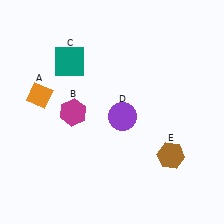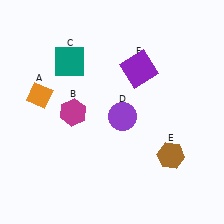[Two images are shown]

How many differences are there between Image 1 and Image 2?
There is 1 difference between the two images.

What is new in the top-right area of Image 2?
A purple square (F) was added in the top-right area of Image 2.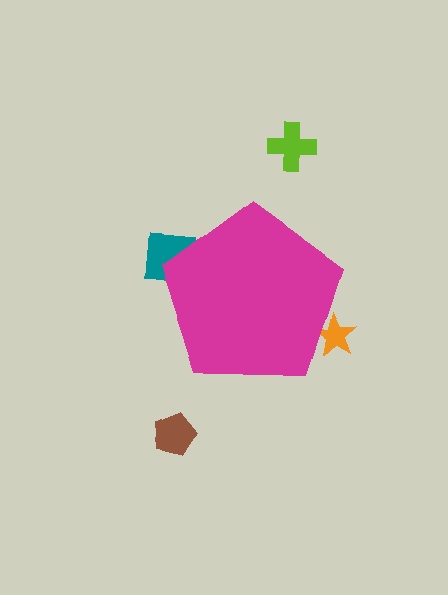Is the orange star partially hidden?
Yes, the orange star is partially hidden behind the magenta pentagon.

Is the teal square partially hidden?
Yes, the teal square is partially hidden behind the magenta pentagon.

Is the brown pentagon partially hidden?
No, the brown pentagon is fully visible.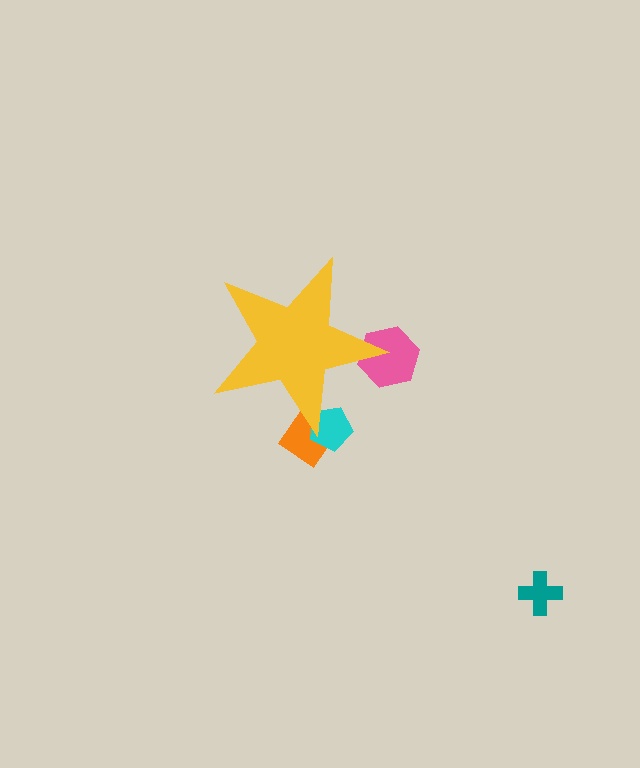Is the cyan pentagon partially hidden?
Yes, the cyan pentagon is partially hidden behind the yellow star.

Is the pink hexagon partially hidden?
Yes, the pink hexagon is partially hidden behind the yellow star.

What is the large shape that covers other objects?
A yellow star.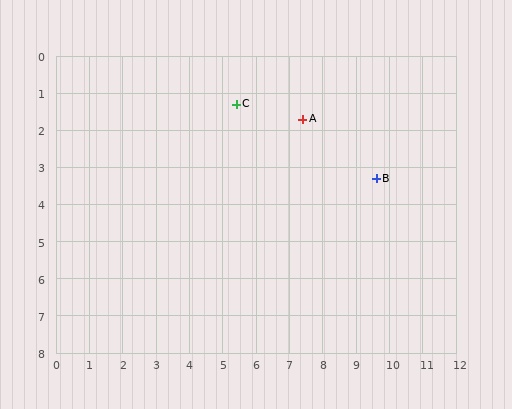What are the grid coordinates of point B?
Point B is at approximately (9.6, 3.3).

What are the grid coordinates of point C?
Point C is at approximately (5.4, 1.3).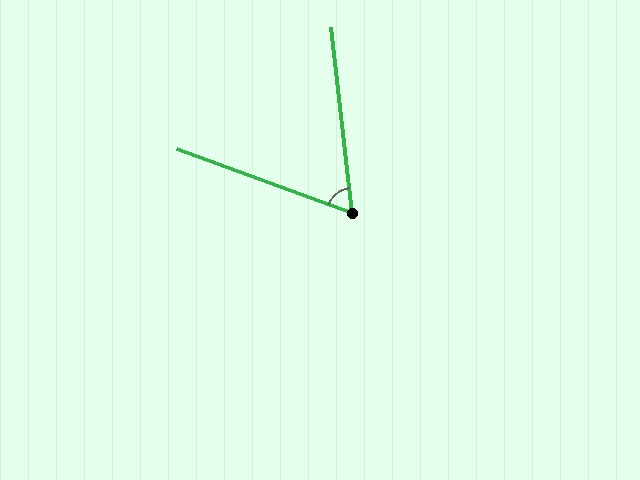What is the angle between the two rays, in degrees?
Approximately 64 degrees.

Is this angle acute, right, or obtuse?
It is acute.